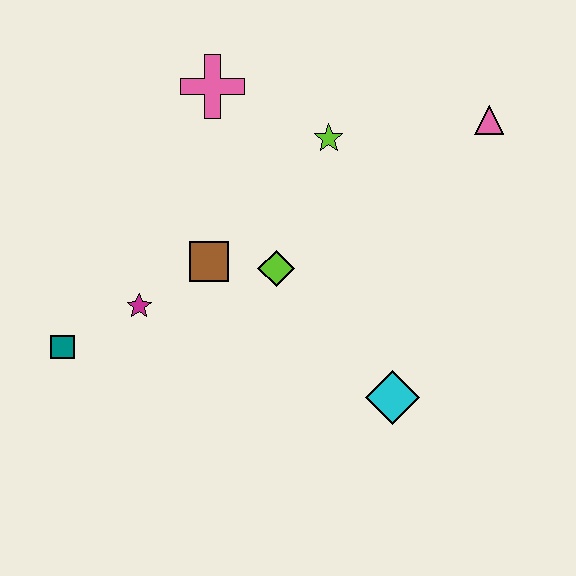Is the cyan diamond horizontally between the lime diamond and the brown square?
No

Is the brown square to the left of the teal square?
No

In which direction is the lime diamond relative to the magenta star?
The lime diamond is to the right of the magenta star.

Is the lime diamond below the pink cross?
Yes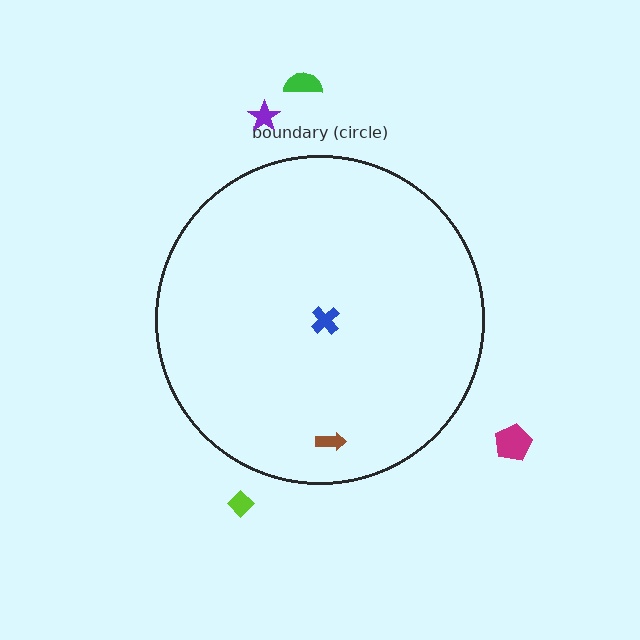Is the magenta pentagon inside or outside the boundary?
Outside.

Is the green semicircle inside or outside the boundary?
Outside.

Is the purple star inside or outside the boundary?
Outside.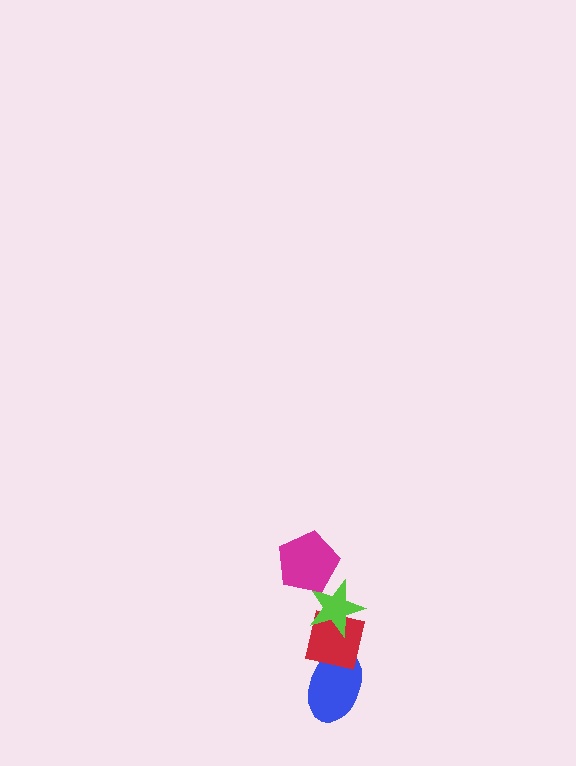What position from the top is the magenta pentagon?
The magenta pentagon is 1st from the top.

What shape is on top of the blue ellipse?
The red square is on top of the blue ellipse.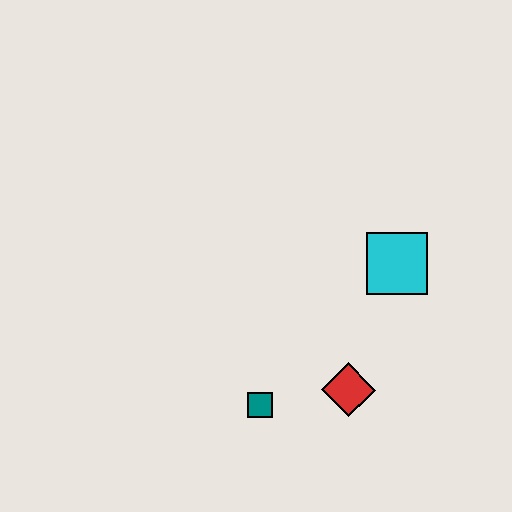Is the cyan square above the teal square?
Yes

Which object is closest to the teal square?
The red diamond is closest to the teal square.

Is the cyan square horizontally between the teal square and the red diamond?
No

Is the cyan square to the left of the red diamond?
No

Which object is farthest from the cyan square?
The teal square is farthest from the cyan square.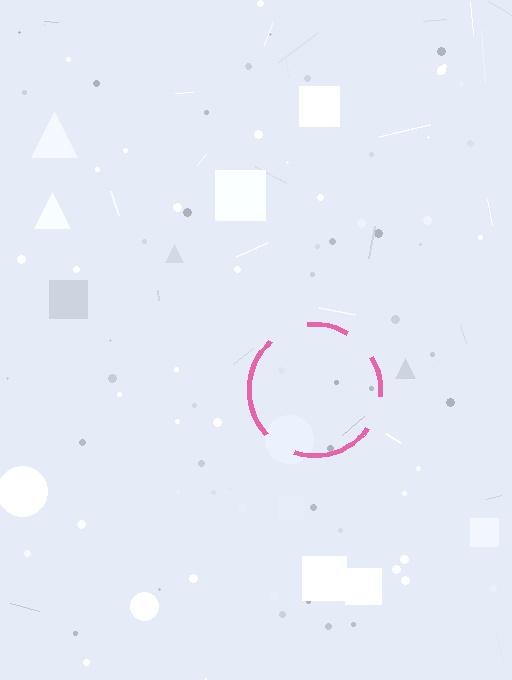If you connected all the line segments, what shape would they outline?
They would outline a circle.